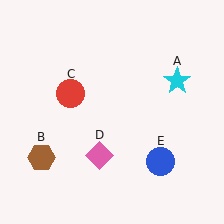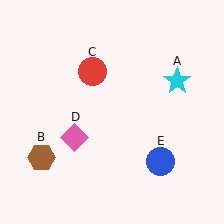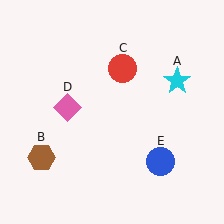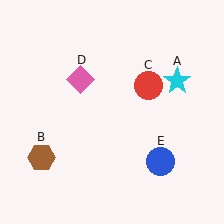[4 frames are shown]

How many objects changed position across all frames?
2 objects changed position: red circle (object C), pink diamond (object D).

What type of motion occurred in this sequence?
The red circle (object C), pink diamond (object D) rotated clockwise around the center of the scene.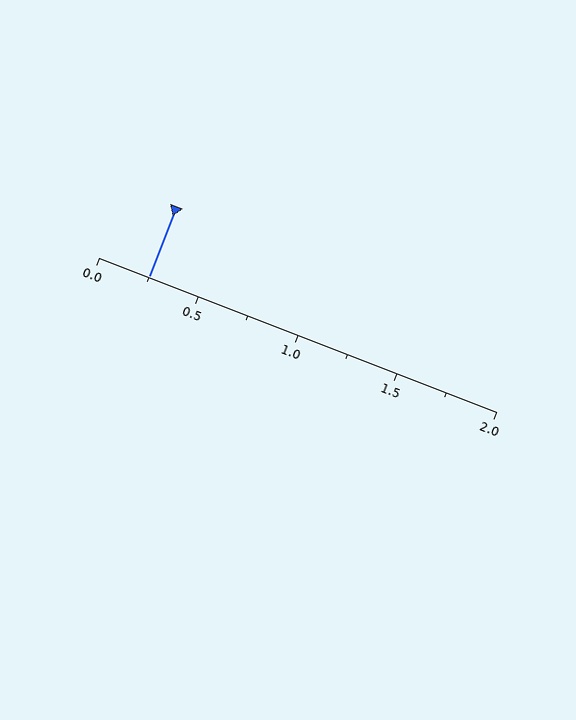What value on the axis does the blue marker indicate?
The marker indicates approximately 0.25.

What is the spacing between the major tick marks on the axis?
The major ticks are spaced 0.5 apart.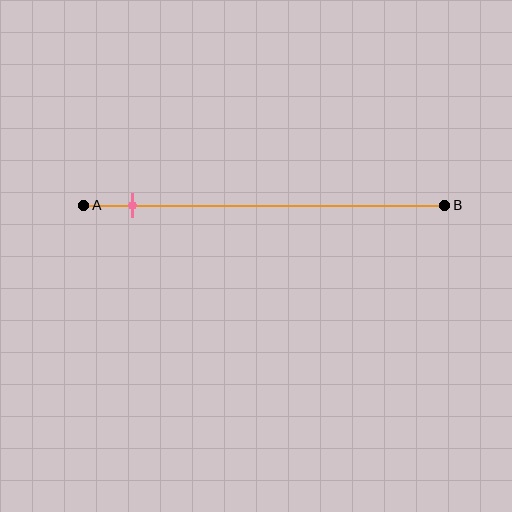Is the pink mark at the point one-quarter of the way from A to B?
No, the mark is at about 15% from A, not at the 25% one-quarter point.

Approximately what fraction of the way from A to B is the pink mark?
The pink mark is approximately 15% of the way from A to B.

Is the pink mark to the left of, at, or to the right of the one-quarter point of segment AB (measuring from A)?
The pink mark is to the left of the one-quarter point of segment AB.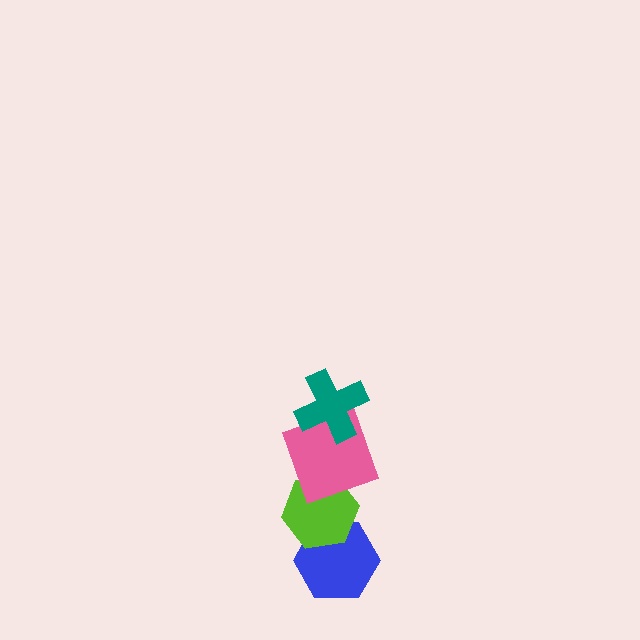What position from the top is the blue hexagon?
The blue hexagon is 4th from the top.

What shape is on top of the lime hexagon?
The pink square is on top of the lime hexagon.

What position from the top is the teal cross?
The teal cross is 1st from the top.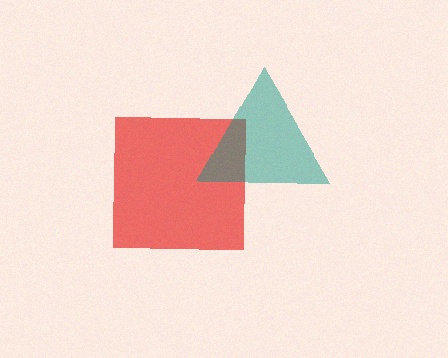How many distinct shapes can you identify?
There are 2 distinct shapes: a red square, a teal triangle.